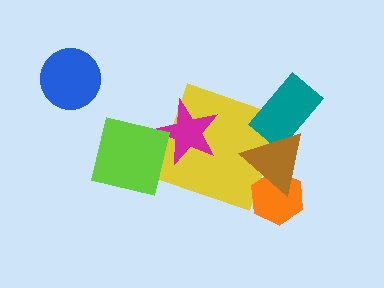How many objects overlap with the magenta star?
1 object overlaps with the magenta star.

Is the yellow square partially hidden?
Yes, it is partially covered by another shape.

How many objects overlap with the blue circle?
0 objects overlap with the blue circle.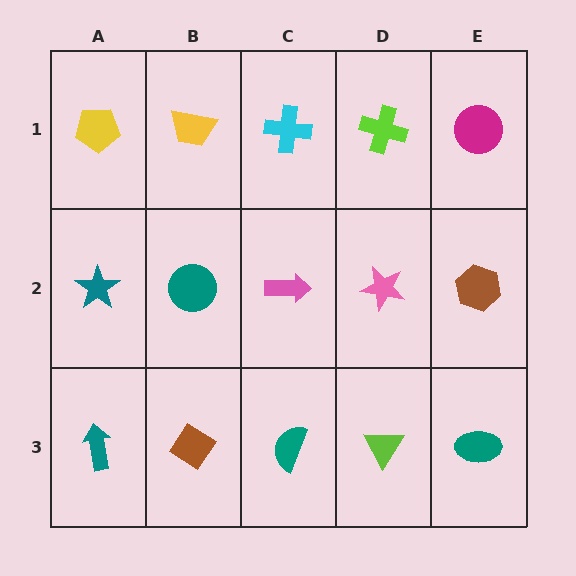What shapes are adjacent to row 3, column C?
A pink arrow (row 2, column C), a brown diamond (row 3, column B), a lime triangle (row 3, column D).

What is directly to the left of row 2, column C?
A teal circle.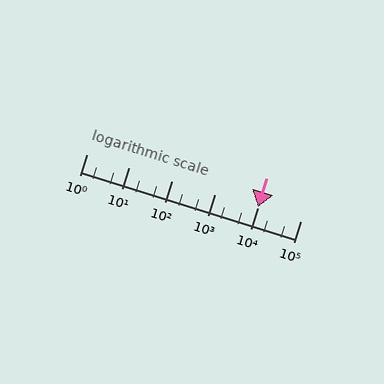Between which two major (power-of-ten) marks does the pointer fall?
The pointer is between 10000 and 100000.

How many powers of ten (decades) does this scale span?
The scale spans 5 decades, from 1 to 100000.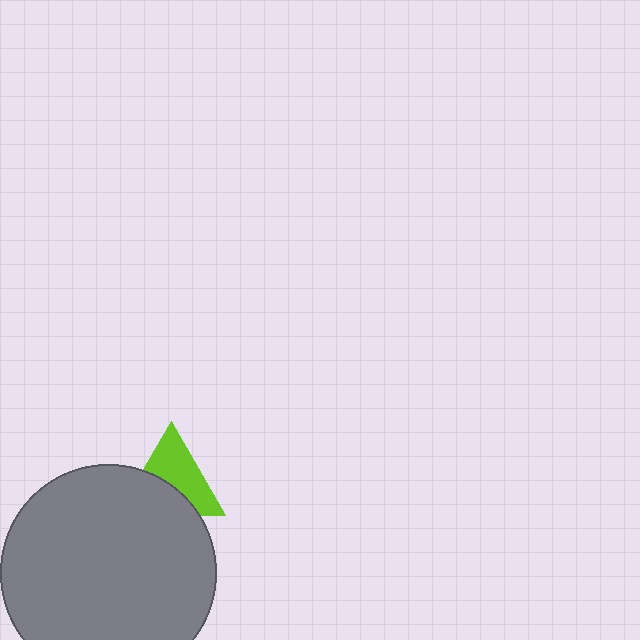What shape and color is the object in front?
The object in front is a gray circle.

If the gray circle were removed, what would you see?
You would see the complete lime triangle.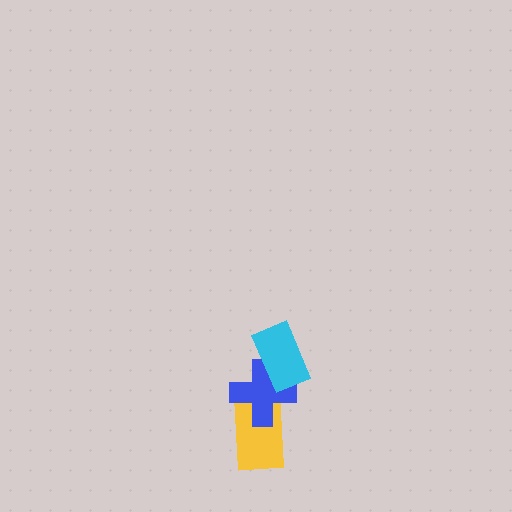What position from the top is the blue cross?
The blue cross is 2nd from the top.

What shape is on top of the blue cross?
The cyan rectangle is on top of the blue cross.